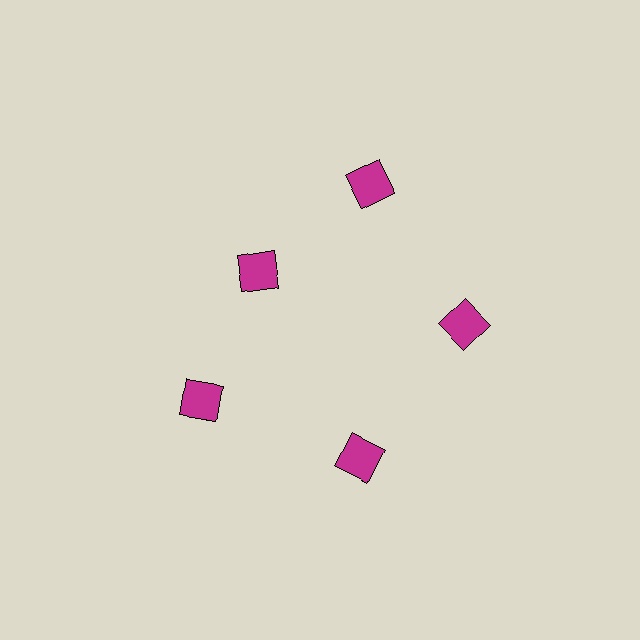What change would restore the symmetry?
The symmetry would be restored by moving it outward, back onto the ring so that all 5 squares sit at equal angles and equal distance from the center.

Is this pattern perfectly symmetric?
No. The 5 magenta squares are arranged in a ring, but one element near the 10 o'clock position is pulled inward toward the center, breaking the 5-fold rotational symmetry.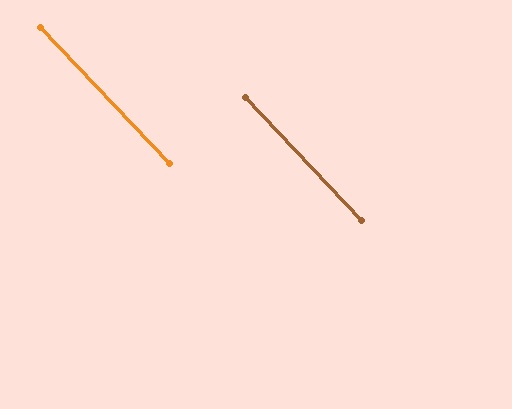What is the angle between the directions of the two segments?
Approximately 0 degrees.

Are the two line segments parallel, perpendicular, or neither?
Parallel — their directions differ by only 0.3°.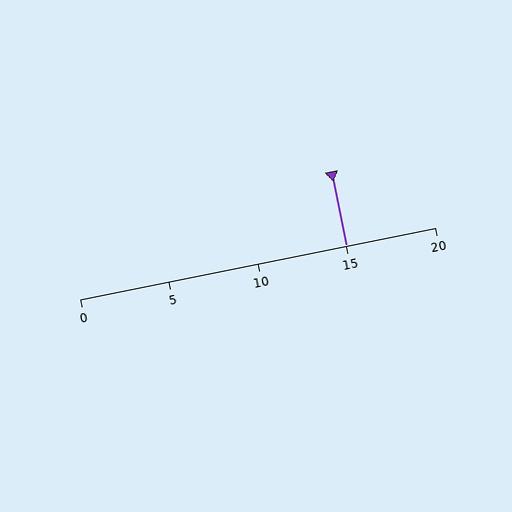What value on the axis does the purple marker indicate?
The marker indicates approximately 15.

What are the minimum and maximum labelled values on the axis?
The axis runs from 0 to 20.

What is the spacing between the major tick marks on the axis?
The major ticks are spaced 5 apart.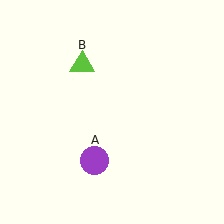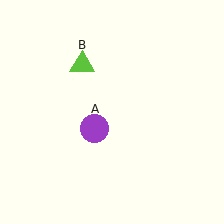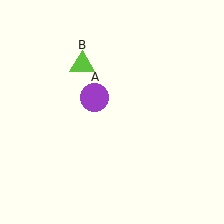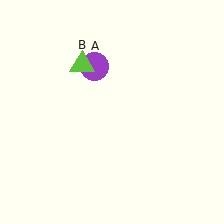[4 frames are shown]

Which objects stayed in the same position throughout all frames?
Lime triangle (object B) remained stationary.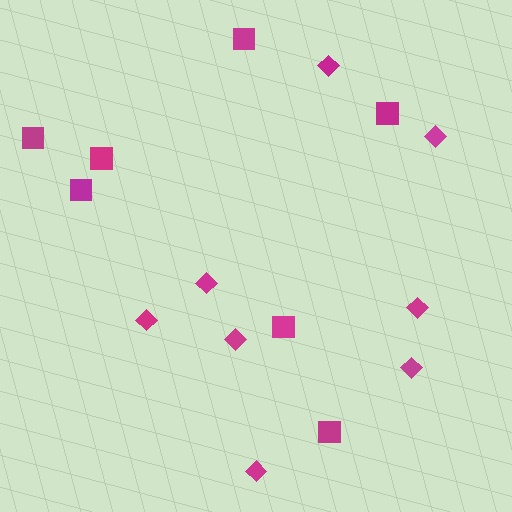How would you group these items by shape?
There are 2 groups: one group of diamonds (8) and one group of squares (7).